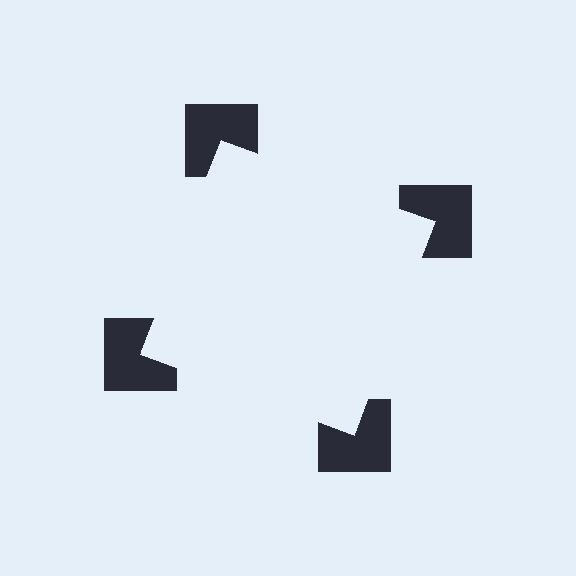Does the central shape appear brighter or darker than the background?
It typically appears slightly brighter than the background, even though no actual brightness change is drawn.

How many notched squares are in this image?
There are 4 — one at each vertex of the illusory square.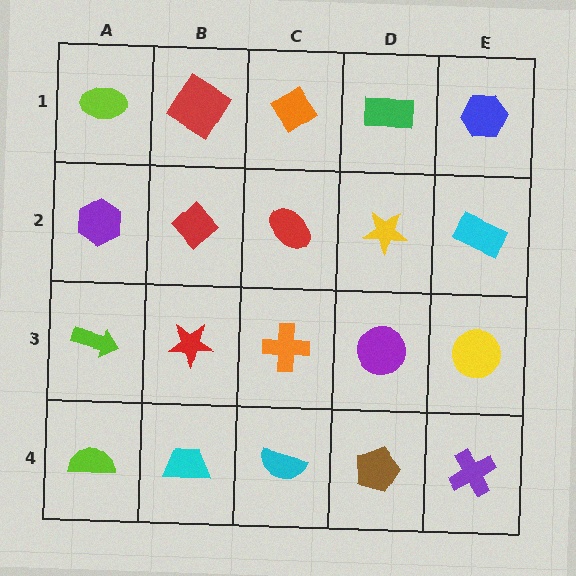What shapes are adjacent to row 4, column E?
A yellow circle (row 3, column E), a brown pentagon (row 4, column D).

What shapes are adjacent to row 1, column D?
A yellow star (row 2, column D), an orange diamond (row 1, column C), a blue hexagon (row 1, column E).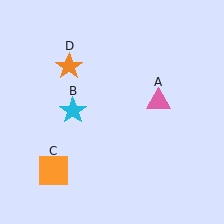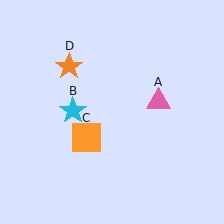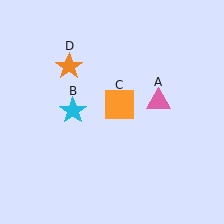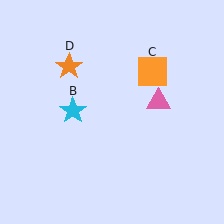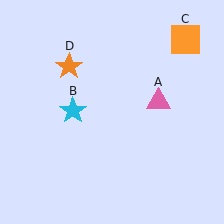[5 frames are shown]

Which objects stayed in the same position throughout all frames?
Pink triangle (object A) and cyan star (object B) and orange star (object D) remained stationary.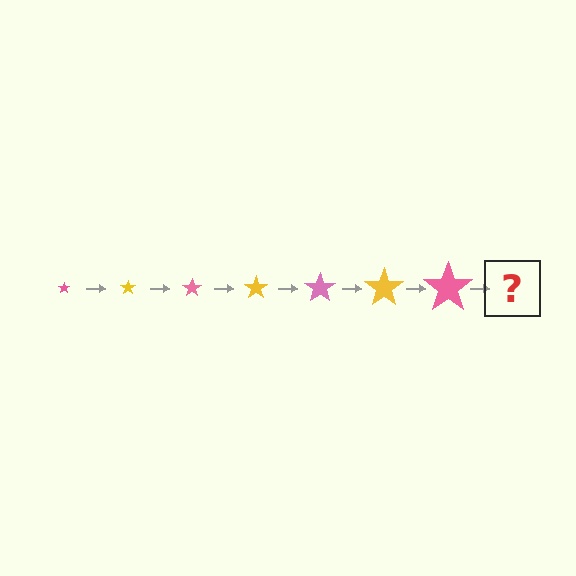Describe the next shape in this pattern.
It should be a yellow star, larger than the previous one.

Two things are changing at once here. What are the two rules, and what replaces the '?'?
The two rules are that the star grows larger each step and the color cycles through pink and yellow. The '?' should be a yellow star, larger than the previous one.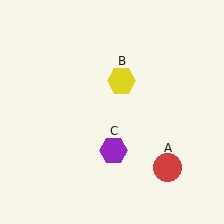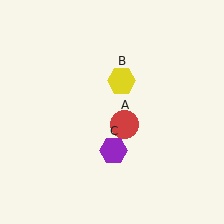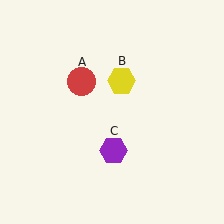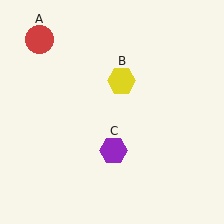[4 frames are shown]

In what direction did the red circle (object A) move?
The red circle (object A) moved up and to the left.